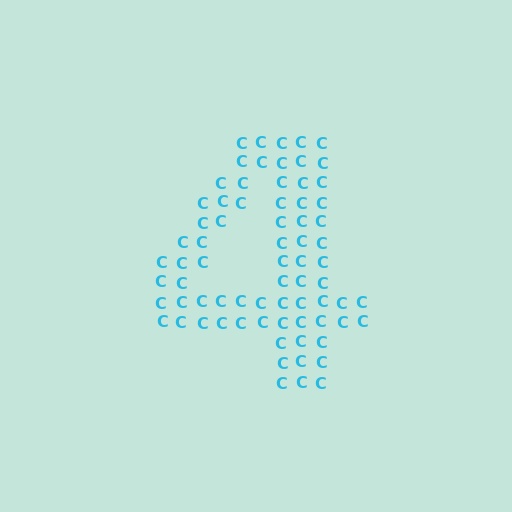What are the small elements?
The small elements are letter C's.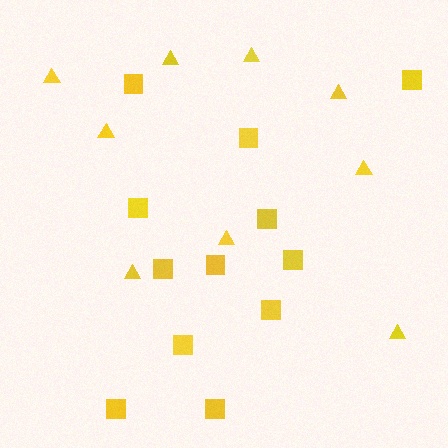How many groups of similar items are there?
There are 2 groups: one group of triangles (9) and one group of squares (12).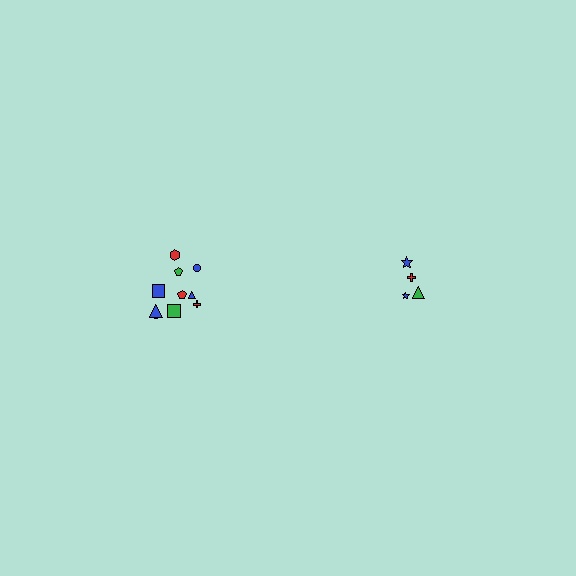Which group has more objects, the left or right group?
The left group.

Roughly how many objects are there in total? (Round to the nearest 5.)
Roughly 15 objects in total.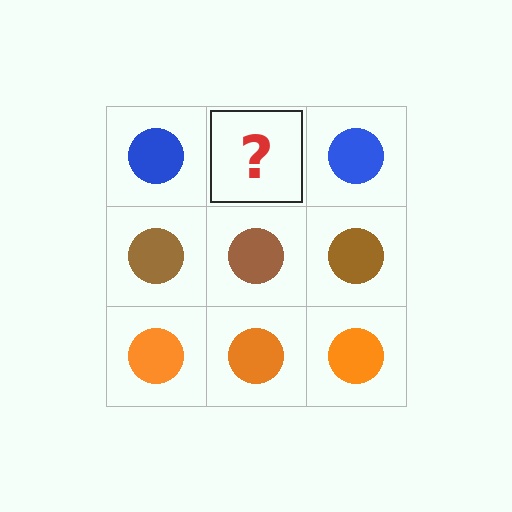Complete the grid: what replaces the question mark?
The question mark should be replaced with a blue circle.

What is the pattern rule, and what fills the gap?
The rule is that each row has a consistent color. The gap should be filled with a blue circle.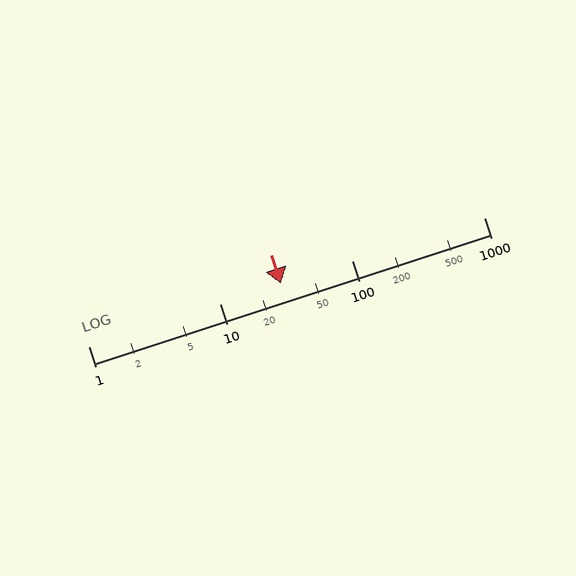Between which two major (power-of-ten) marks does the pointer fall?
The pointer is between 10 and 100.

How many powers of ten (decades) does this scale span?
The scale spans 3 decades, from 1 to 1000.